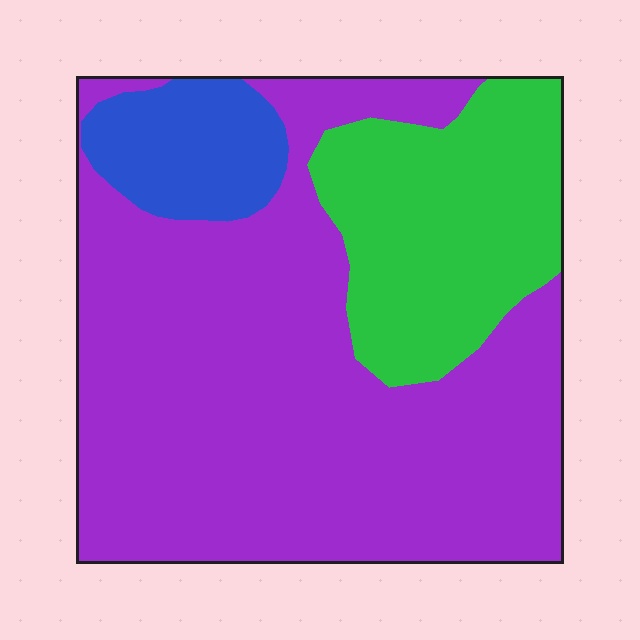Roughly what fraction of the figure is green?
Green takes up between a sixth and a third of the figure.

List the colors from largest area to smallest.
From largest to smallest: purple, green, blue.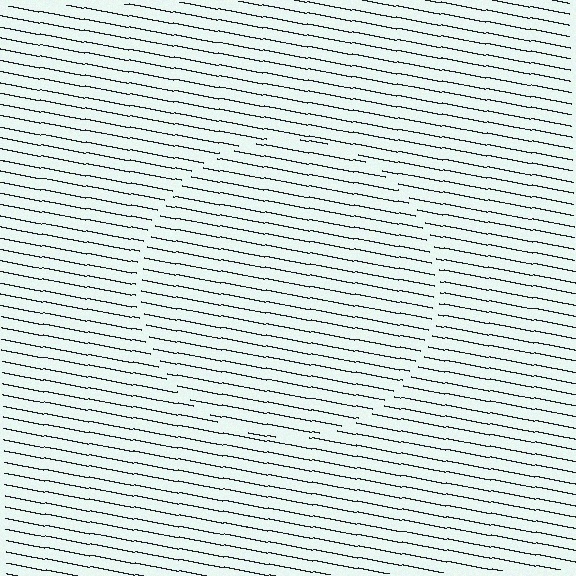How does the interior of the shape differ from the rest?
The interior of the shape contains the same grating, shifted by half a period — the contour is defined by the phase discontinuity where line-ends from the inner and outer gratings abut.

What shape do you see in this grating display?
An illusory circle. The interior of the shape contains the same grating, shifted by half a period — the contour is defined by the phase discontinuity where line-ends from the inner and outer gratings abut.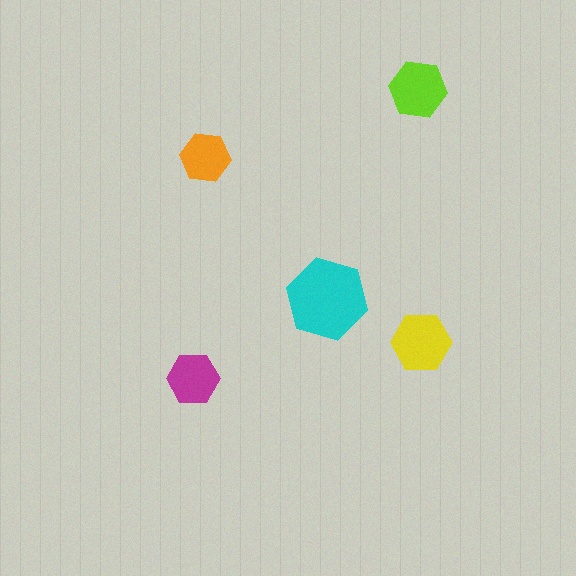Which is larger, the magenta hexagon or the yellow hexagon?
The yellow one.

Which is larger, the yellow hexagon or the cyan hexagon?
The cyan one.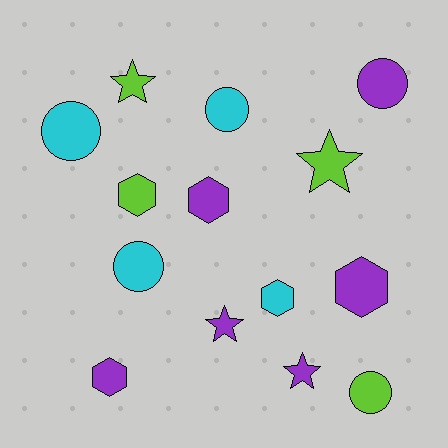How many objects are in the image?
There are 14 objects.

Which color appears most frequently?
Purple, with 6 objects.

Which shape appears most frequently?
Hexagon, with 5 objects.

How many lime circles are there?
There is 1 lime circle.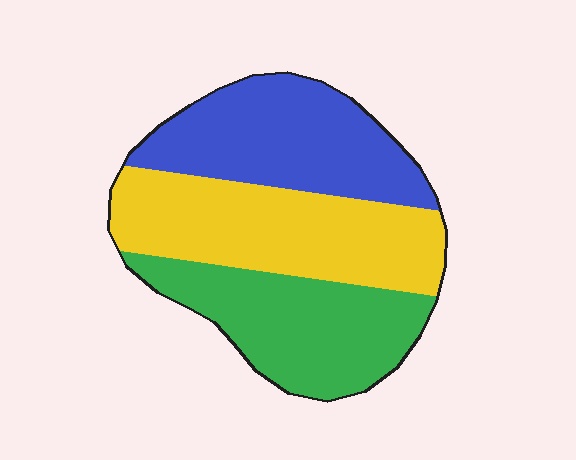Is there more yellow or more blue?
Yellow.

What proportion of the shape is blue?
Blue takes up about one third (1/3) of the shape.